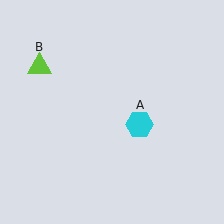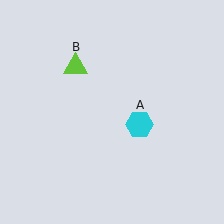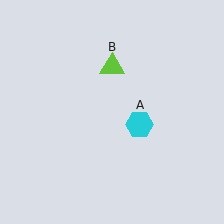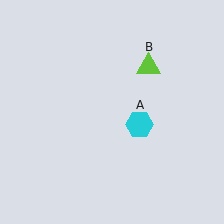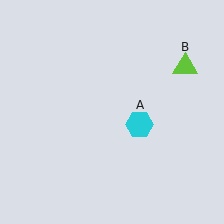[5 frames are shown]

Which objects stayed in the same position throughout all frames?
Cyan hexagon (object A) remained stationary.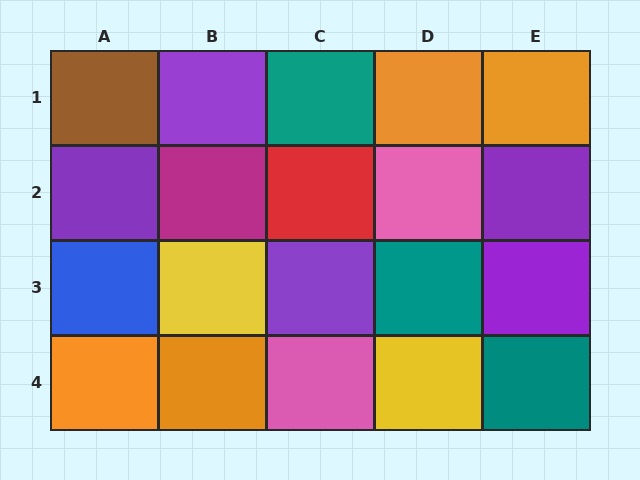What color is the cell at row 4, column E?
Teal.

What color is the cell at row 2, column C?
Red.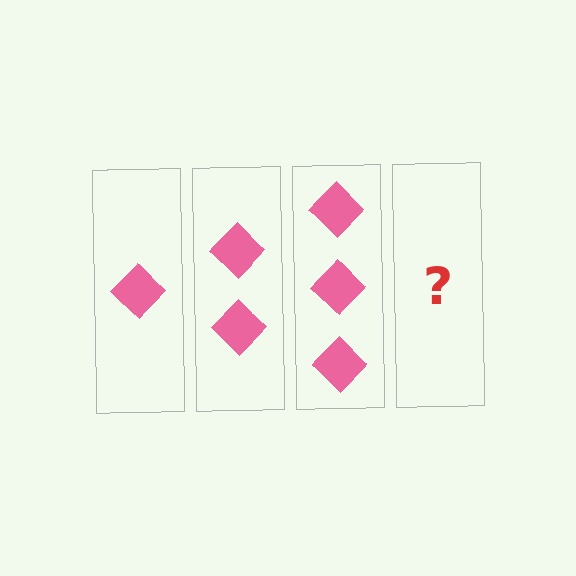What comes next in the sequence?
The next element should be 4 diamonds.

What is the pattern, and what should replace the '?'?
The pattern is that each step adds one more diamond. The '?' should be 4 diamonds.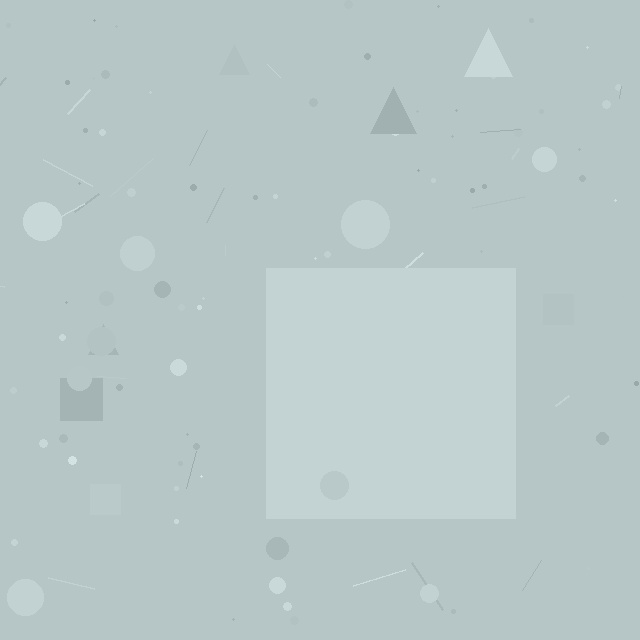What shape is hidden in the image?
A square is hidden in the image.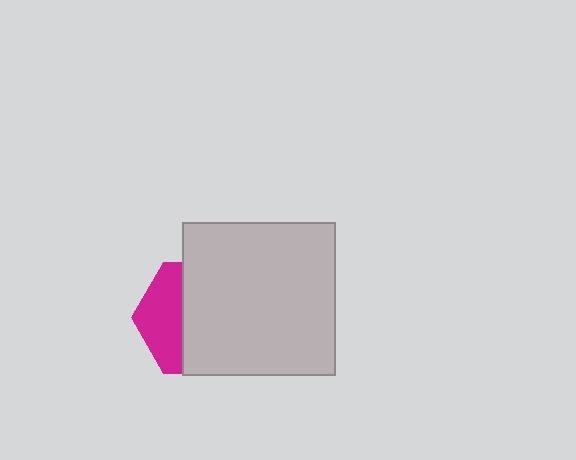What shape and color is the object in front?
The object in front is a light gray square.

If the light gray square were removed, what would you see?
You would see the complete magenta hexagon.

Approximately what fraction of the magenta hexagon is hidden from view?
Roughly 65% of the magenta hexagon is hidden behind the light gray square.